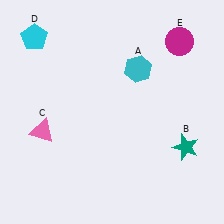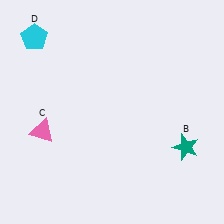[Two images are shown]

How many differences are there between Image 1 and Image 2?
There are 2 differences between the two images.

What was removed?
The cyan hexagon (A), the magenta circle (E) were removed in Image 2.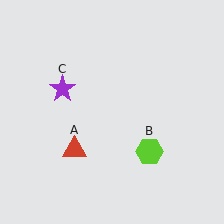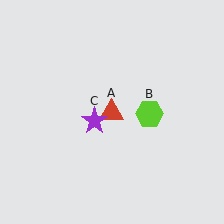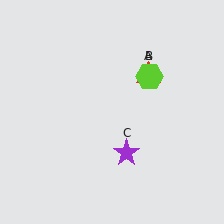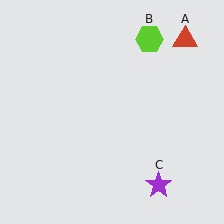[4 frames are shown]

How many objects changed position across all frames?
3 objects changed position: red triangle (object A), lime hexagon (object B), purple star (object C).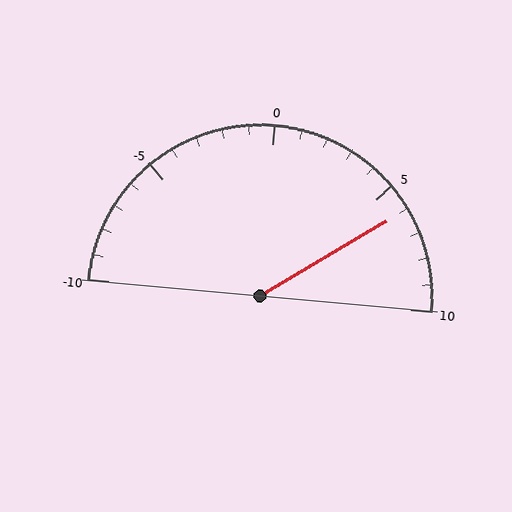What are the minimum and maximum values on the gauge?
The gauge ranges from -10 to 10.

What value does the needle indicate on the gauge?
The needle indicates approximately 6.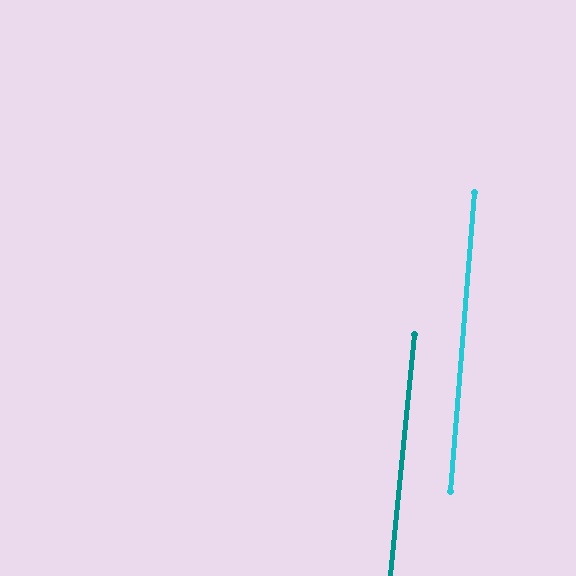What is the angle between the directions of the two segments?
Approximately 1 degree.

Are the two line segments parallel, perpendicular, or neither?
Parallel — their directions differ by only 0.9°.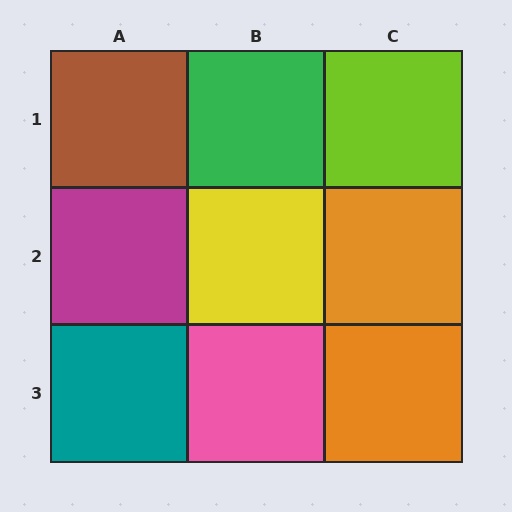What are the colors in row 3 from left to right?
Teal, pink, orange.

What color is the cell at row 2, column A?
Magenta.